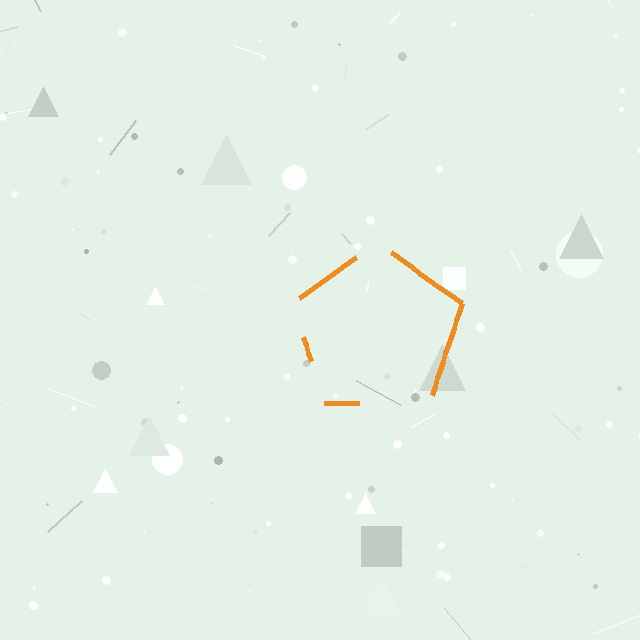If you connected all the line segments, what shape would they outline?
They would outline a pentagon.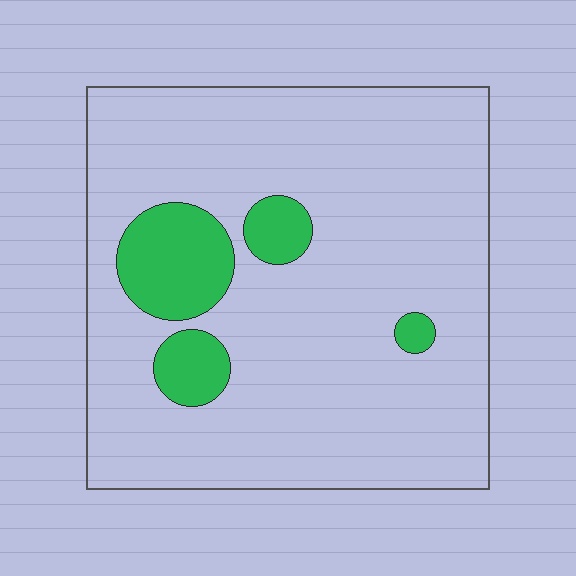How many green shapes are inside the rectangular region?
4.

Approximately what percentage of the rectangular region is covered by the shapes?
Approximately 15%.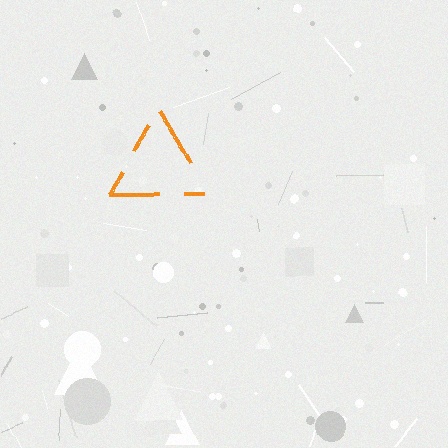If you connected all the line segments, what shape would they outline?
They would outline a triangle.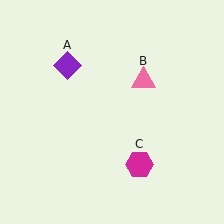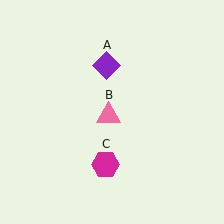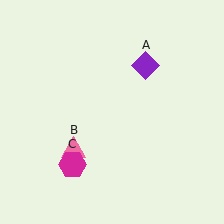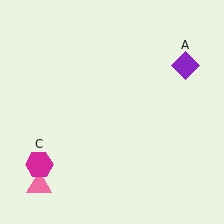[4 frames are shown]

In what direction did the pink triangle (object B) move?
The pink triangle (object B) moved down and to the left.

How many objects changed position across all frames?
3 objects changed position: purple diamond (object A), pink triangle (object B), magenta hexagon (object C).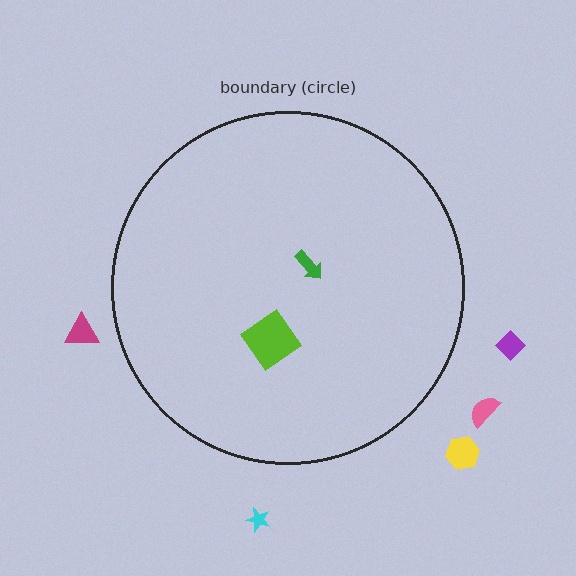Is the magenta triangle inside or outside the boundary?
Outside.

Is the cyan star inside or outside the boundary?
Outside.